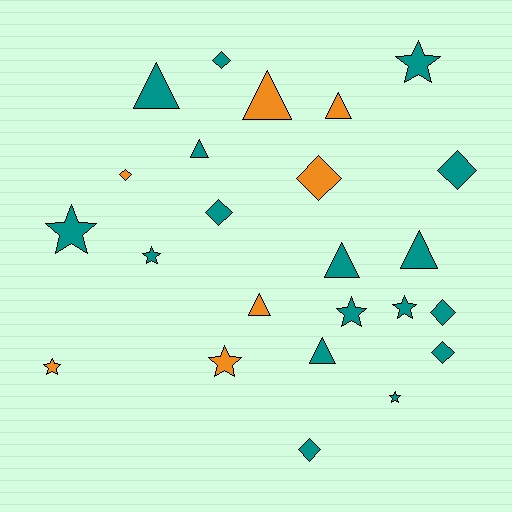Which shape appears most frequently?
Diamond, with 8 objects.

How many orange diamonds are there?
There are 2 orange diamonds.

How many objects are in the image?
There are 24 objects.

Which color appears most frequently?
Teal, with 17 objects.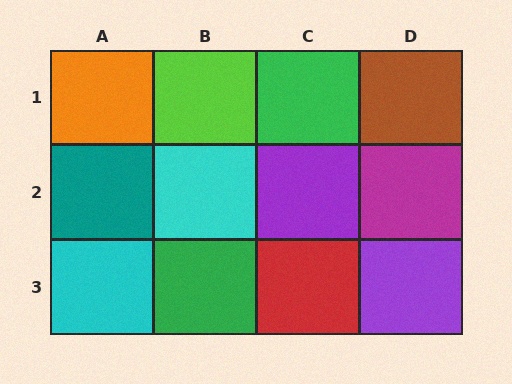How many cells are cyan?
2 cells are cyan.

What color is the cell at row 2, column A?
Teal.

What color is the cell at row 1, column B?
Lime.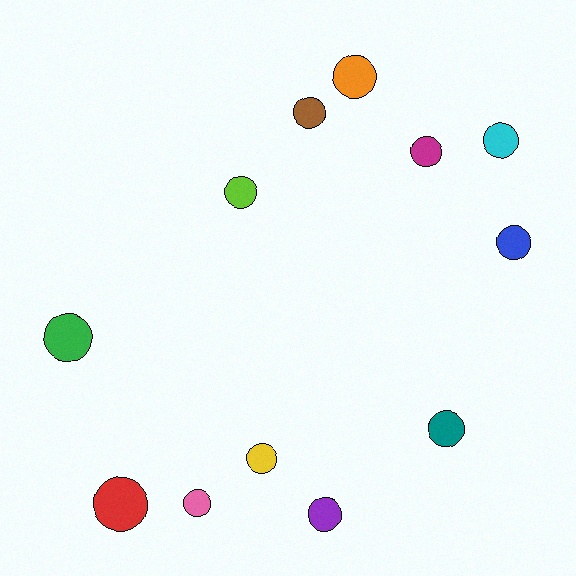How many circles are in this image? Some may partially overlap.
There are 12 circles.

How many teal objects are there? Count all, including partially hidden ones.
There is 1 teal object.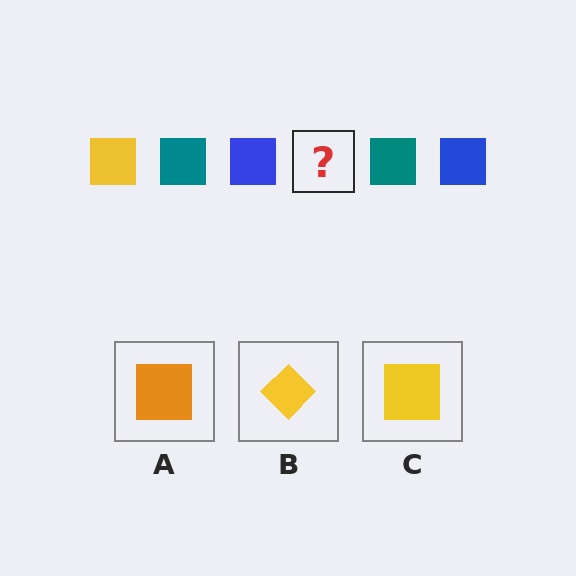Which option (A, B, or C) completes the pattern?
C.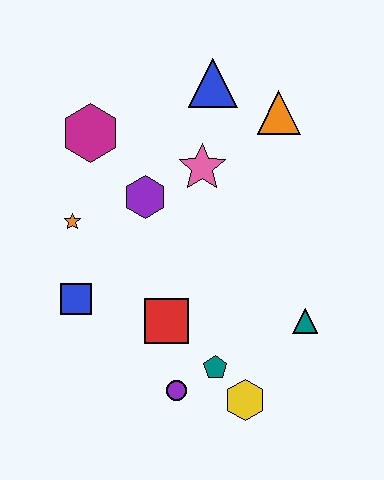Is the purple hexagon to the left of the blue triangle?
Yes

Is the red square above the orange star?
No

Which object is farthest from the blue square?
The orange triangle is farthest from the blue square.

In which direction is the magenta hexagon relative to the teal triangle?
The magenta hexagon is to the left of the teal triangle.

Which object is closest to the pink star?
The purple hexagon is closest to the pink star.